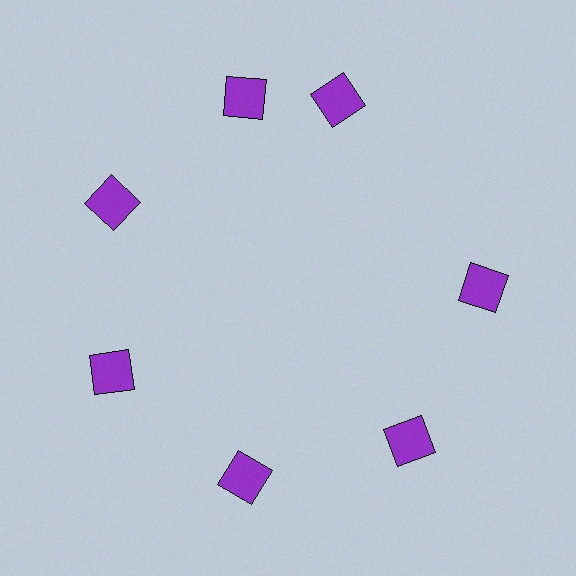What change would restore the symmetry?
The symmetry would be restored by rotating it back into even spacing with its neighbors so that all 7 squares sit at equal angles and equal distance from the center.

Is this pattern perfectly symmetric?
No. The 7 purple squares are arranged in a ring, but one element near the 1 o'clock position is rotated out of alignment along the ring, breaking the 7-fold rotational symmetry.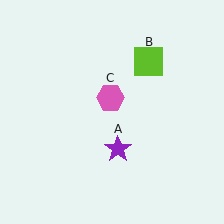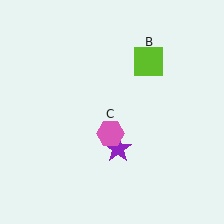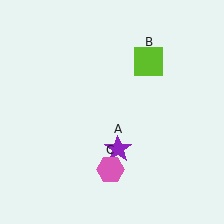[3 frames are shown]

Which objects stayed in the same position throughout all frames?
Purple star (object A) and lime square (object B) remained stationary.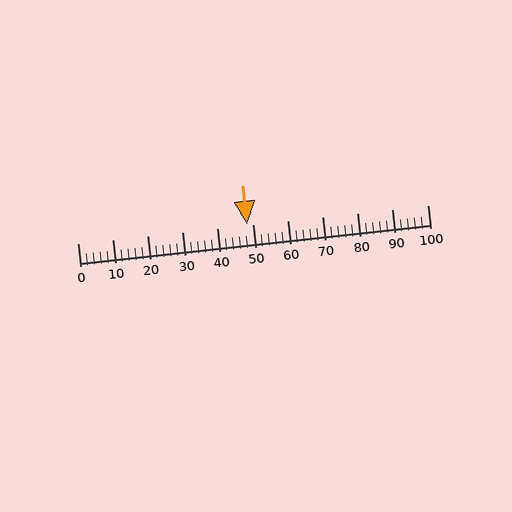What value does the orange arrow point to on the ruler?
The orange arrow points to approximately 48.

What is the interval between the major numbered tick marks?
The major tick marks are spaced 10 units apart.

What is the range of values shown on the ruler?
The ruler shows values from 0 to 100.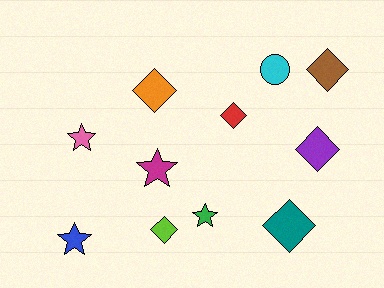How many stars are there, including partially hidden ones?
There are 4 stars.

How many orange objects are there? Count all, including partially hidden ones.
There is 1 orange object.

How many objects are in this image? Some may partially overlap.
There are 11 objects.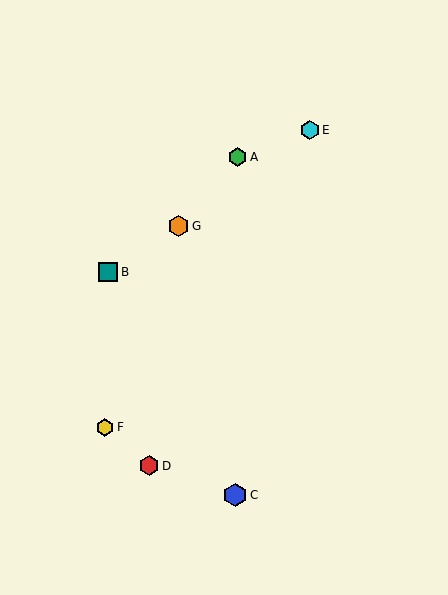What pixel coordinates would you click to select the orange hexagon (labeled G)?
Click at (178, 226) to select the orange hexagon G.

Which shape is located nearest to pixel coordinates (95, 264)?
The teal square (labeled B) at (108, 272) is nearest to that location.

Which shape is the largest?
The blue hexagon (labeled C) is the largest.